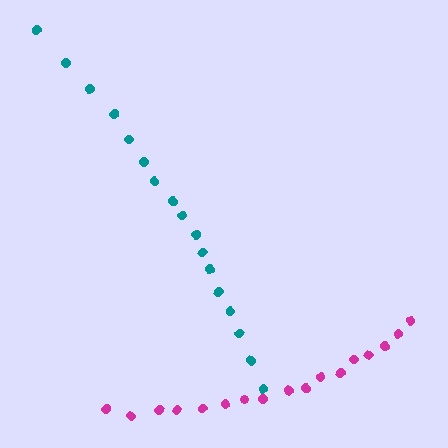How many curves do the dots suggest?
There are 2 distinct paths.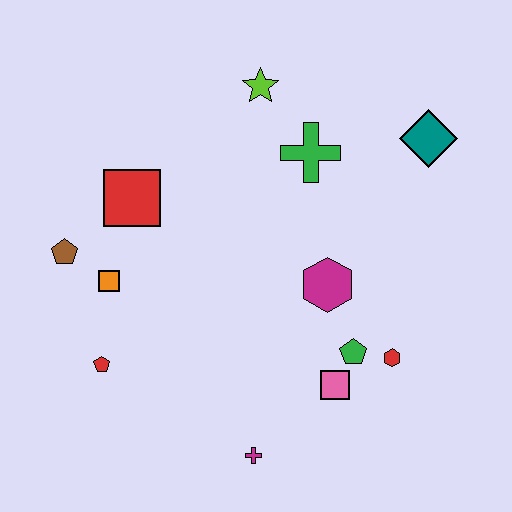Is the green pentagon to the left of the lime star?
No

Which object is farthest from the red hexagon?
The brown pentagon is farthest from the red hexagon.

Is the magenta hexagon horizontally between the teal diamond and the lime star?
Yes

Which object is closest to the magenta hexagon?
The green pentagon is closest to the magenta hexagon.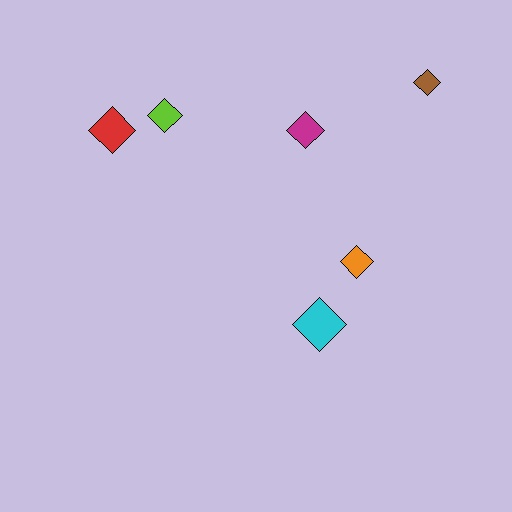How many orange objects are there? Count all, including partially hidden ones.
There is 1 orange object.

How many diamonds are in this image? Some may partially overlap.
There are 6 diamonds.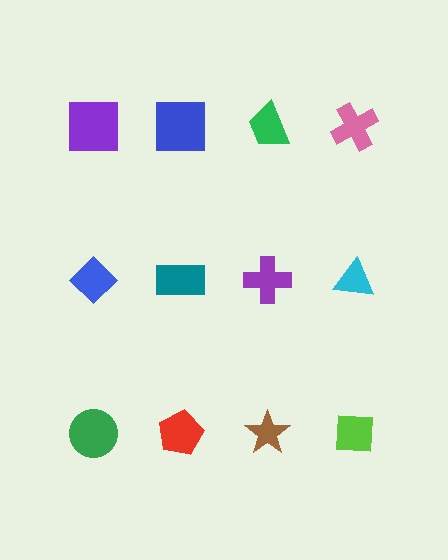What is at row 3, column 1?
A green circle.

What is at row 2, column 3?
A purple cross.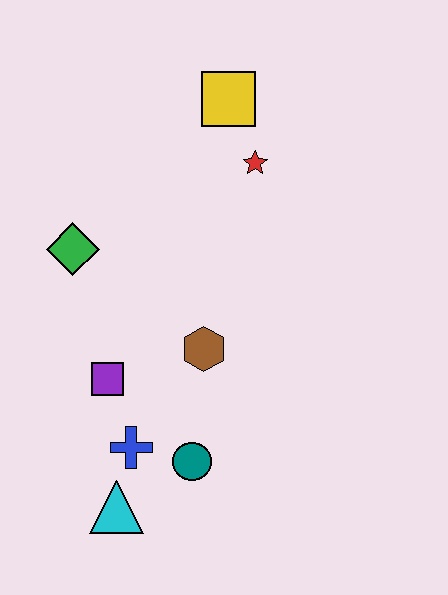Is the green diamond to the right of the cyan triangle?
No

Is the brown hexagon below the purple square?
No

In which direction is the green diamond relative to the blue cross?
The green diamond is above the blue cross.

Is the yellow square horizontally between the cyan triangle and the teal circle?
No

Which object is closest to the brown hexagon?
The purple square is closest to the brown hexagon.